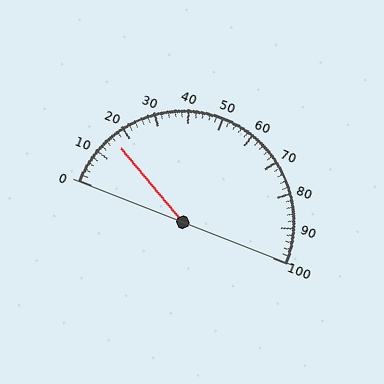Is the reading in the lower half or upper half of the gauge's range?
The reading is in the lower half of the range (0 to 100).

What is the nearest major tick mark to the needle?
The nearest major tick mark is 20.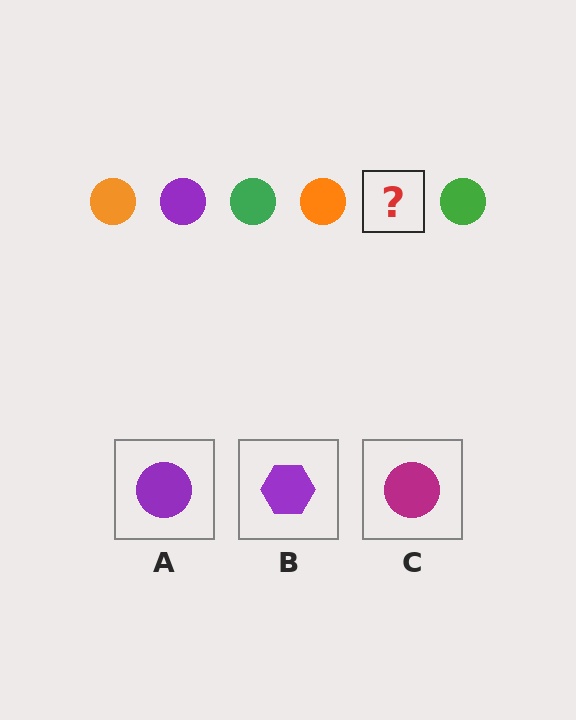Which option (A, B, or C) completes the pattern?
A.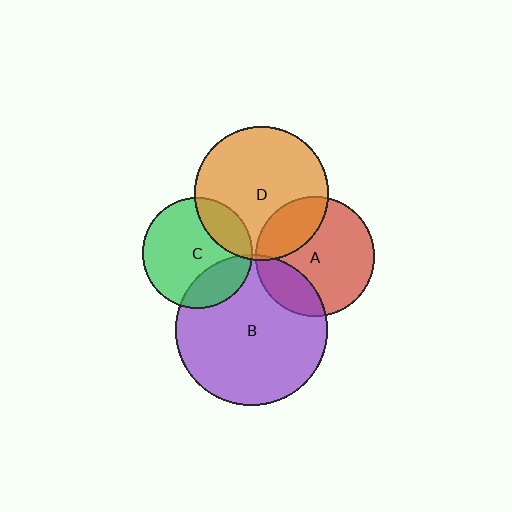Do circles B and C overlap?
Yes.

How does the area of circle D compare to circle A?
Approximately 1.3 times.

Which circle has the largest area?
Circle B (purple).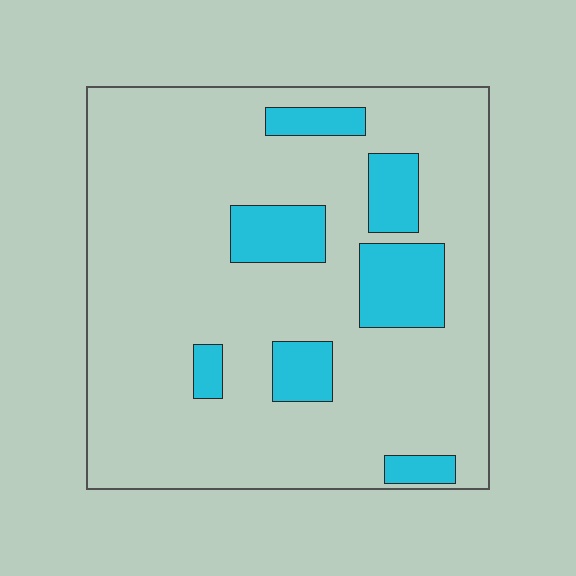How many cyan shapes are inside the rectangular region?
7.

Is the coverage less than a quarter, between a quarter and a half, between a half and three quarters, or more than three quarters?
Less than a quarter.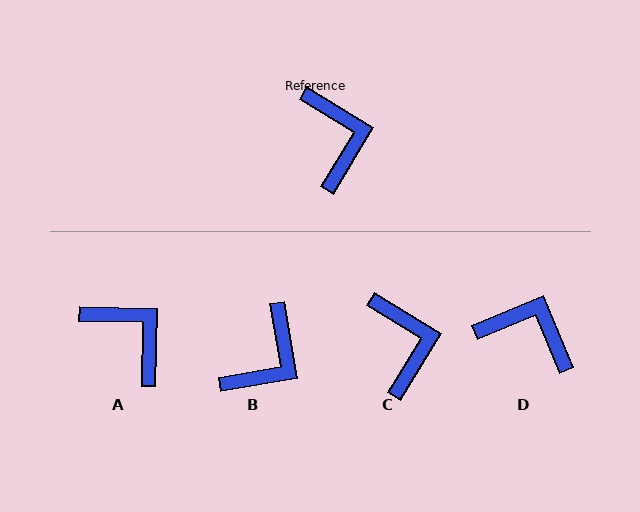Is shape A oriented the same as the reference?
No, it is off by about 30 degrees.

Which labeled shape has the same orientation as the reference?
C.